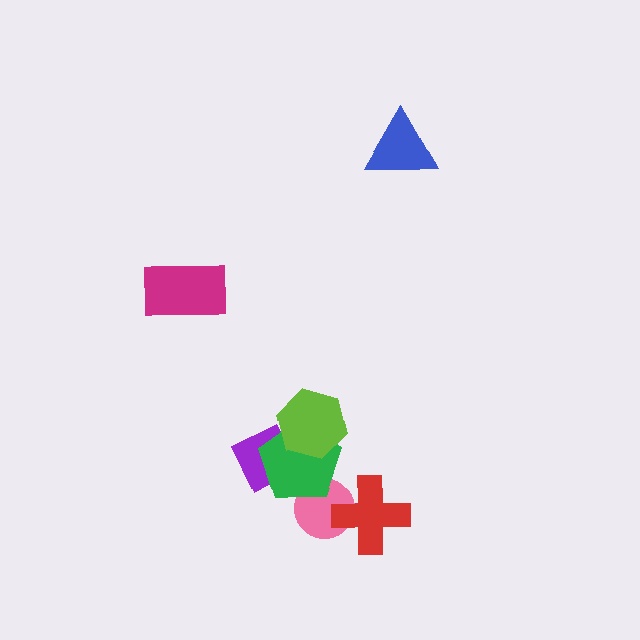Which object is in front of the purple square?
The green pentagon is in front of the purple square.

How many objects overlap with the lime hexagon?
1 object overlaps with the lime hexagon.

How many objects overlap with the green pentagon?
3 objects overlap with the green pentagon.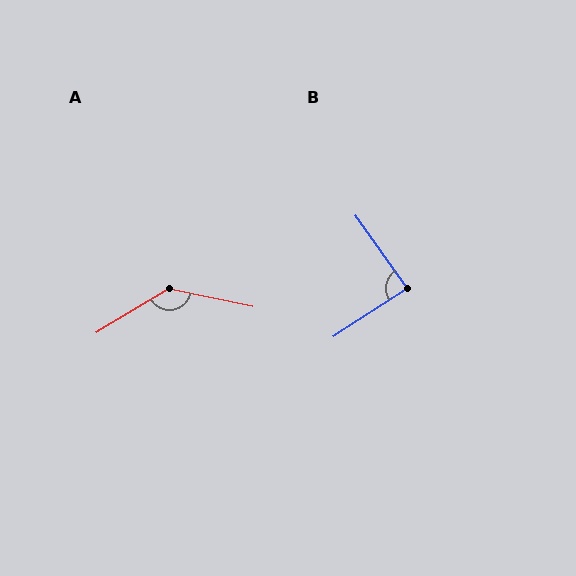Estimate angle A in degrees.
Approximately 137 degrees.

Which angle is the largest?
A, at approximately 137 degrees.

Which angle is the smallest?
B, at approximately 87 degrees.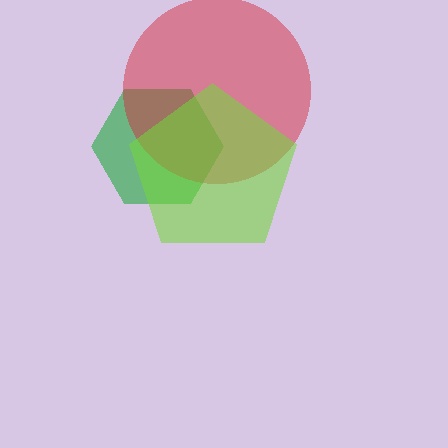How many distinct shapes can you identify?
There are 3 distinct shapes: a green hexagon, a red circle, a lime pentagon.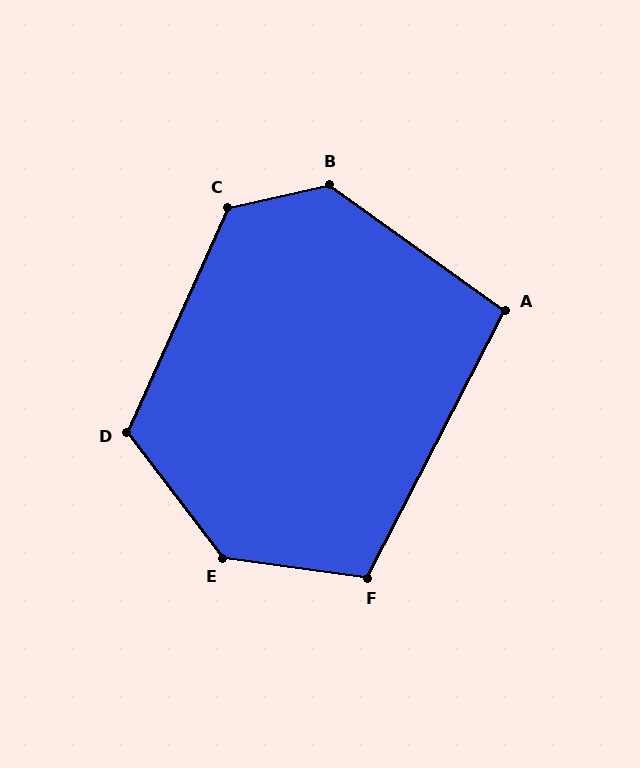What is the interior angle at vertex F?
Approximately 110 degrees (obtuse).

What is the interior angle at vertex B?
Approximately 132 degrees (obtuse).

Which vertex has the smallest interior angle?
A, at approximately 98 degrees.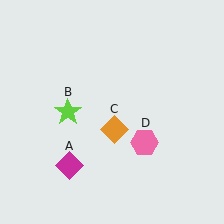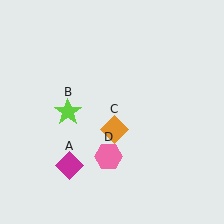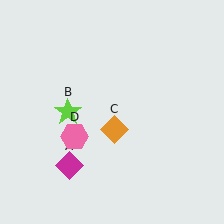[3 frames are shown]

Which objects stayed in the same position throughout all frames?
Magenta diamond (object A) and lime star (object B) and orange diamond (object C) remained stationary.